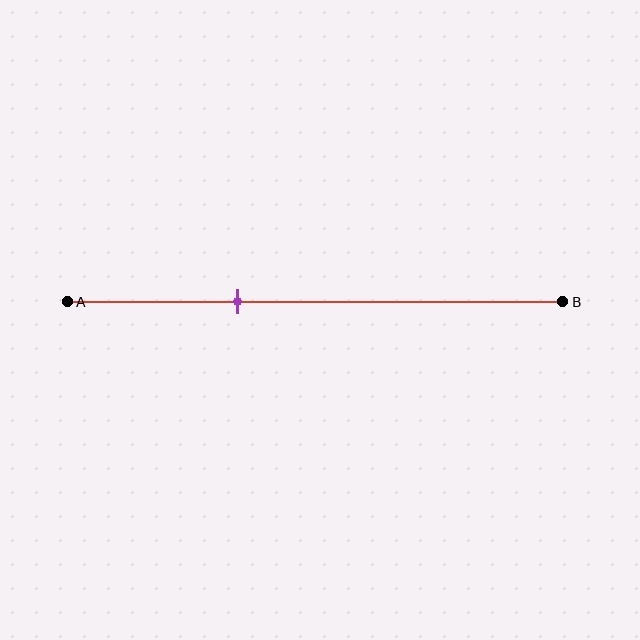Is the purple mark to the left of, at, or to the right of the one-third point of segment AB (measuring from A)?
The purple mark is approximately at the one-third point of segment AB.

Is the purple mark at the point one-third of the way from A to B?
Yes, the mark is approximately at the one-third point.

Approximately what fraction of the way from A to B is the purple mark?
The purple mark is approximately 35% of the way from A to B.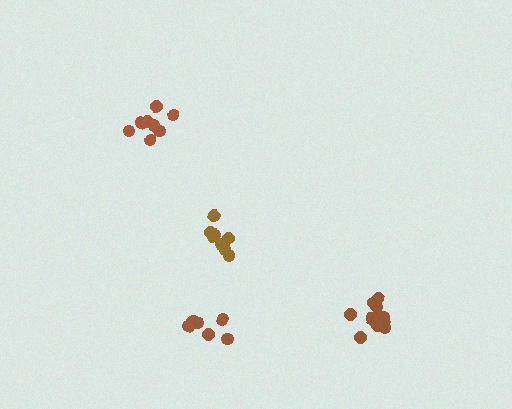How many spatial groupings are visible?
There are 4 spatial groupings.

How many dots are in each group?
Group 1: 9 dots, Group 2: 8 dots, Group 3: 12 dots, Group 4: 7 dots (36 total).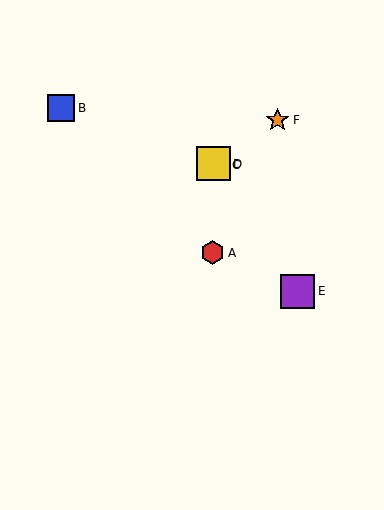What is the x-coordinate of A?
Object A is at x≈213.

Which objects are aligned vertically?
Objects A, C, D are aligned vertically.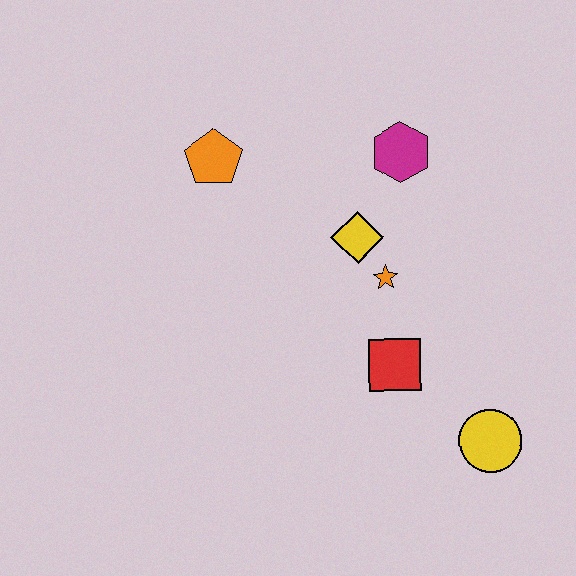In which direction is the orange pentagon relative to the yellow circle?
The orange pentagon is above the yellow circle.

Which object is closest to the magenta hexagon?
The yellow diamond is closest to the magenta hexagon.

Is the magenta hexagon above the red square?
Yes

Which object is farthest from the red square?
The orange pentagon is farthest from the red square.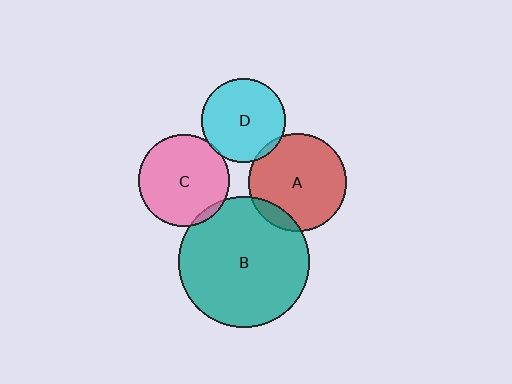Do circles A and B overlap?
Yes.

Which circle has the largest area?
Circle B (teal).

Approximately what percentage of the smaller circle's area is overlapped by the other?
Approximately 10%.